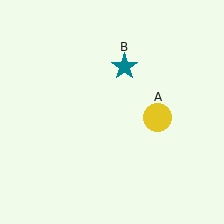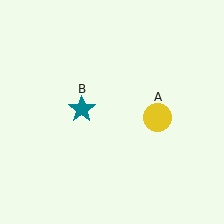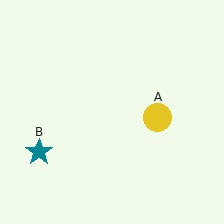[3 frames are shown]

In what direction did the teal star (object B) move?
The teal star (object B) moved down and to the left.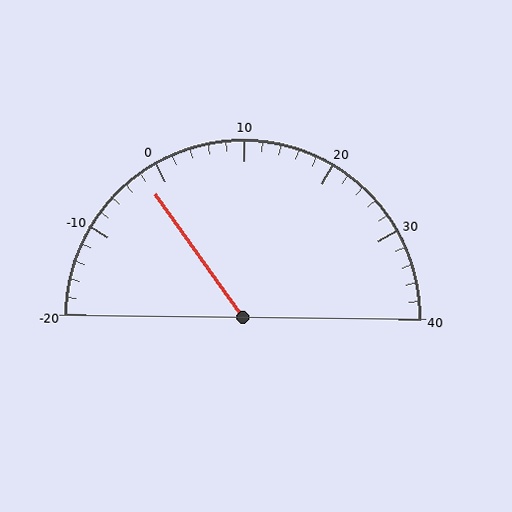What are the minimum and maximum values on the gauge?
The gauge ranges from -20 to 40.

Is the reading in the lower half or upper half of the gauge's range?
The reading is in the lower half of the range (-20 to 40).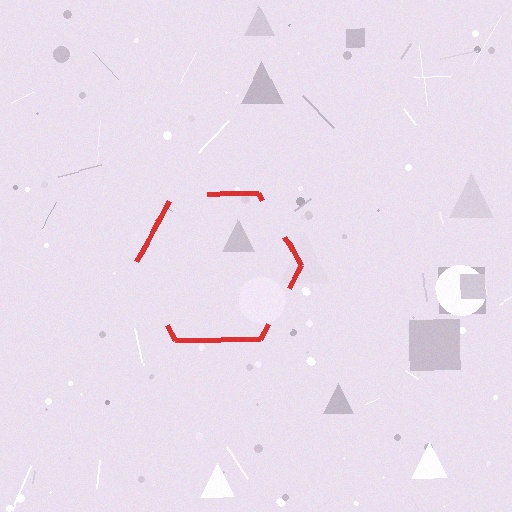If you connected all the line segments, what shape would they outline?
They would outline a hexagon.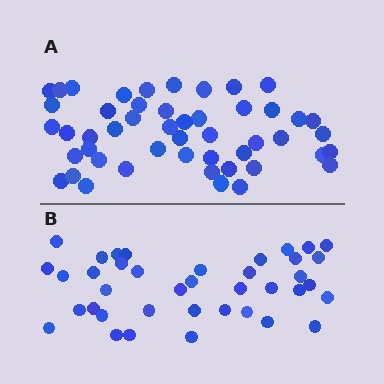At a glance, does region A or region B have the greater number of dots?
Region A (the top region) has more dots.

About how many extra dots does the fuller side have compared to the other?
Region A has roughly 10 or so more dots than region B.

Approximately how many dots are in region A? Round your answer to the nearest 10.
About 50 dots. (The exact count is 49, which rounds to 50.)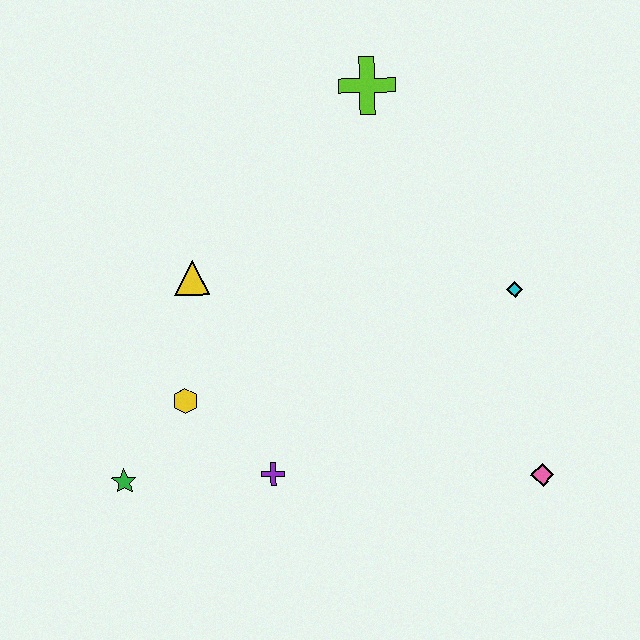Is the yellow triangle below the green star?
No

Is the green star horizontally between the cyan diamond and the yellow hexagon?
No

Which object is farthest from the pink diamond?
The lime cross is farthest from the pink diamond.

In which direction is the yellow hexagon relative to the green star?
The yellow hexagon is above the green star.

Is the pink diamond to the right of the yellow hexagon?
Yes